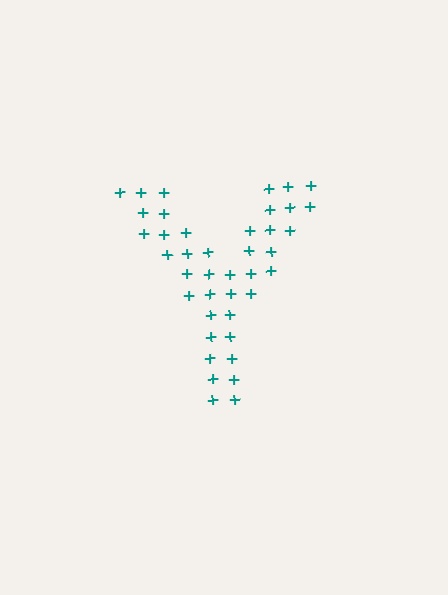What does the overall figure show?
The overall figure shows the letter Y.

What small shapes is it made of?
It is made of small plus signs.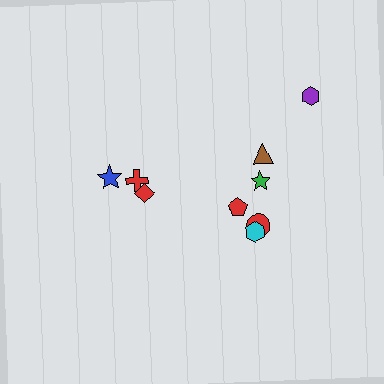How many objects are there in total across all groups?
There are 9 objects.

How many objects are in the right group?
There are 6 objects.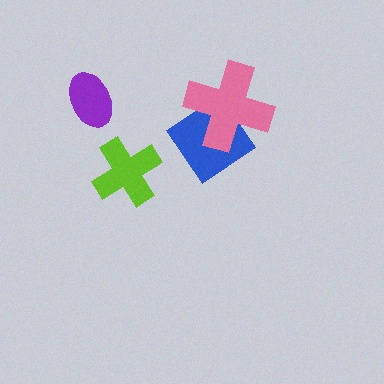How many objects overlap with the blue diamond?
1 object overlaps with the blue diamond.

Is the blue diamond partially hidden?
Yes, it is partially covered by another shape.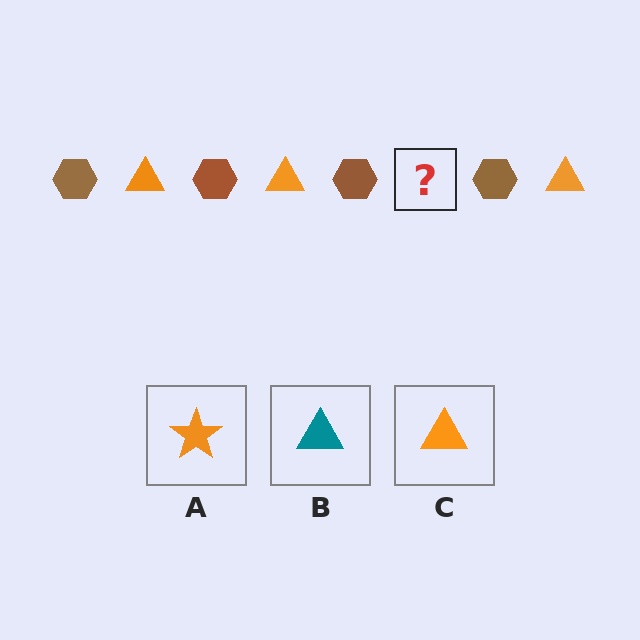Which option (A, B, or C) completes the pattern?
C.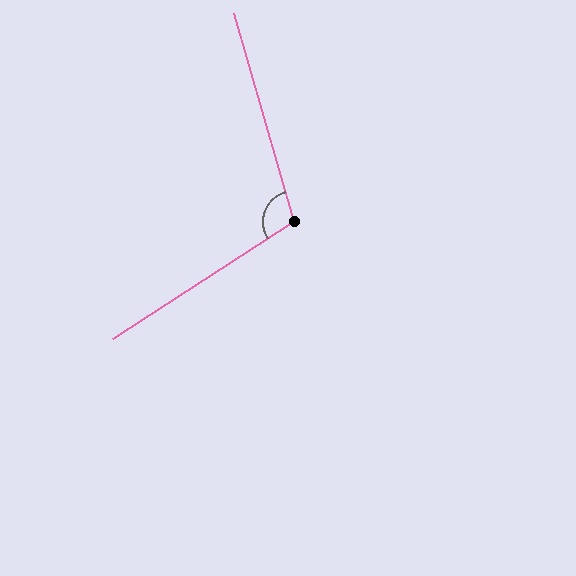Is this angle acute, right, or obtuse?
It is obtuse.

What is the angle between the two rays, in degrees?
Approximately 107 degrees.